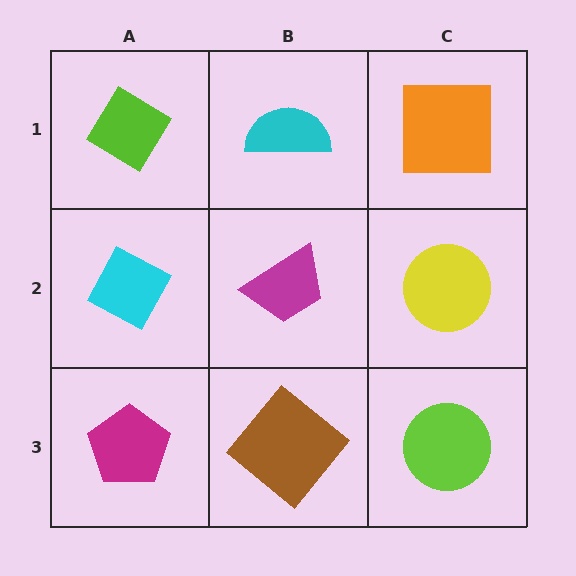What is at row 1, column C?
An orange square.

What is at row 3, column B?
A brown diamond.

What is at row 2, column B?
A magenta trapezoid.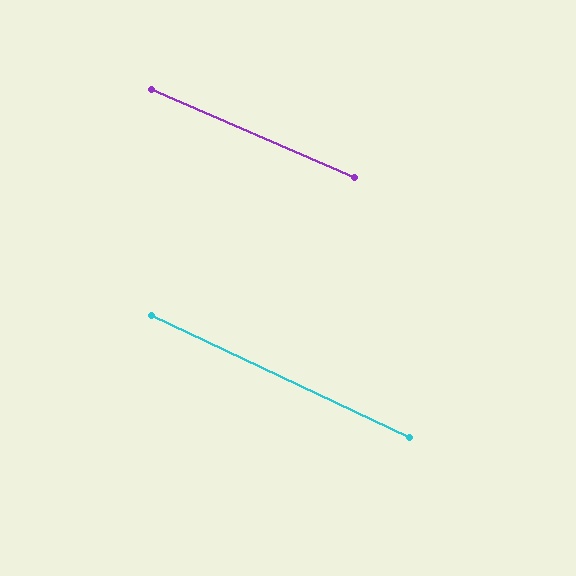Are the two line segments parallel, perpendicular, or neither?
Parallel — their directions differ by only 1.9°.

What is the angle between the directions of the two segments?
Approximately 2 degrees.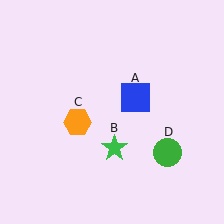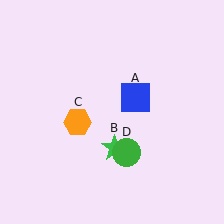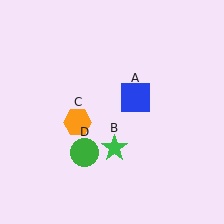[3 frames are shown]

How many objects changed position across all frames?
1 object changed position: green circle (object D).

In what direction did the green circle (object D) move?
The green circle (object D) moved left.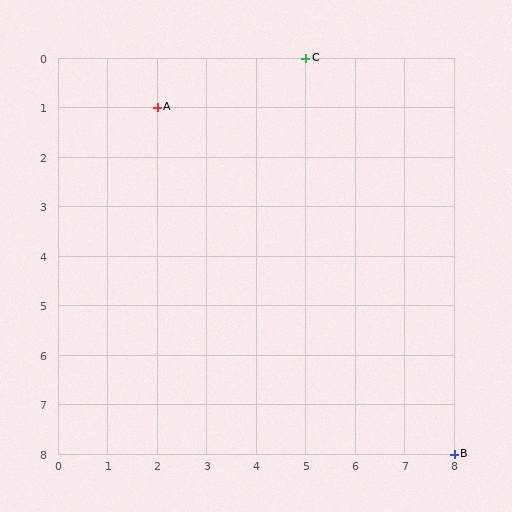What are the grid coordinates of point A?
Point A is at grid coordinates (2, 1).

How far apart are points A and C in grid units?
Points A and C are 3 columns and 1 row apart (about 3.2 grid units diagonally).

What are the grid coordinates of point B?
Point B is at grid coordinates (8, 8).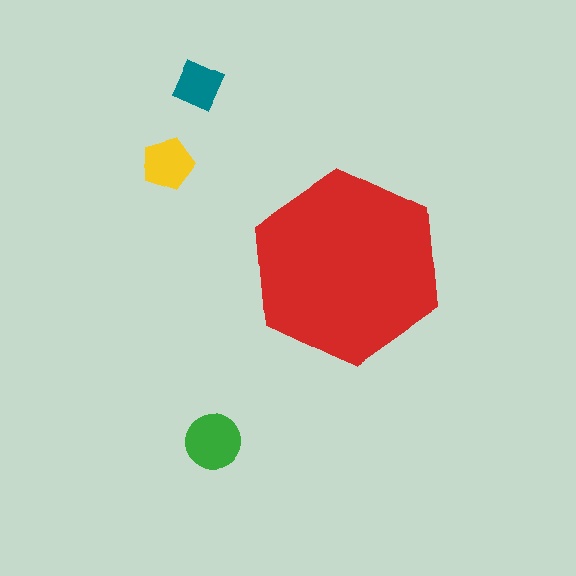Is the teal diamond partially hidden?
No, the teal diamond is fully visible.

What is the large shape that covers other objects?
A red hexagon.